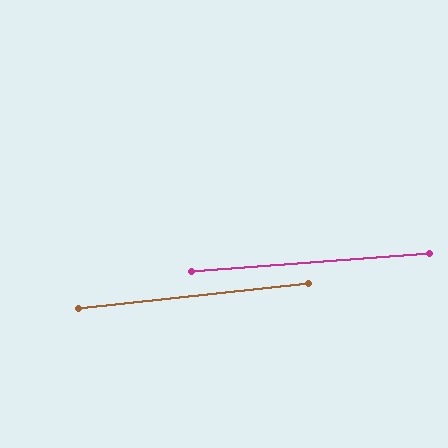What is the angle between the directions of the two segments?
Approximately 2 degrees.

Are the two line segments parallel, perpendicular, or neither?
Parallel — their directions differ by only 1.9°.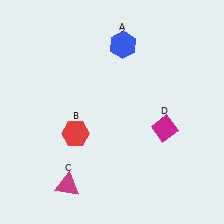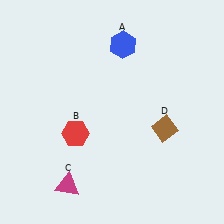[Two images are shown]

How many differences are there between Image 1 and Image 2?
There is 1 difference between the two images.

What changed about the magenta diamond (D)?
In Image 1, D is magenta. In Image 2, it changed to brown.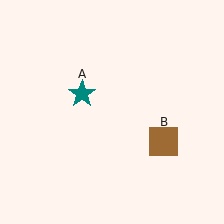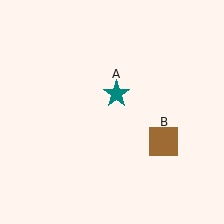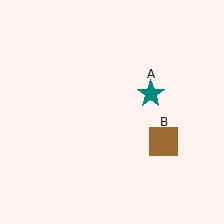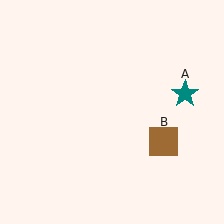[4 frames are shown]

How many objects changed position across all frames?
1 object changed position: teal star (object A).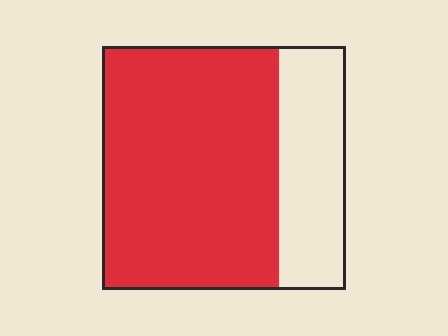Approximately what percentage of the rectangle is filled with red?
Approximately 75%.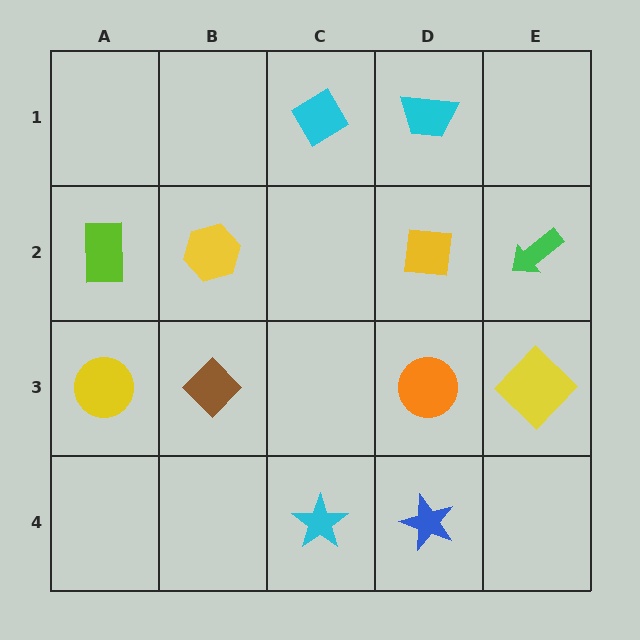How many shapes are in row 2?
4 shapes.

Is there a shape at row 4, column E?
No, that cell is empty.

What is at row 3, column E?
A yellow diamond.